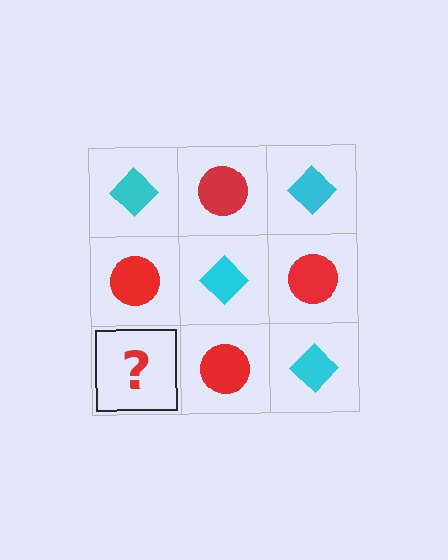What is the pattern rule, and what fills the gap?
The rule is that it alternates cyan diamond and red circle in a checkerboard pattern. The gap should be filled with a cyan diamond.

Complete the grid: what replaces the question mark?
The question mark should be replaced with a cyan diamond.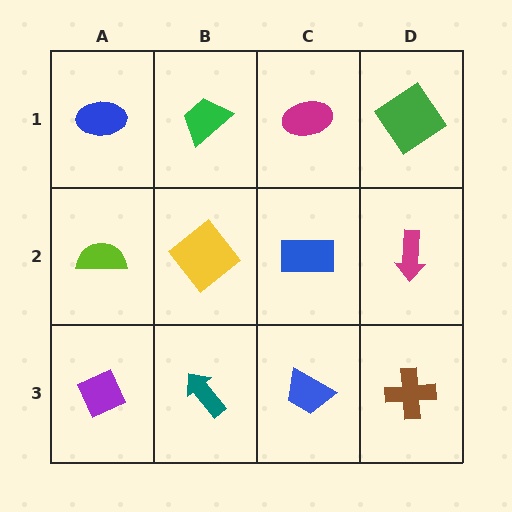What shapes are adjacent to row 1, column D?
A magenta arrow (row 2, column D), a magenta ellipse (row 1, column C).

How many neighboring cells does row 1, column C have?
3.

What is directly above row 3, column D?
A magenta arrow.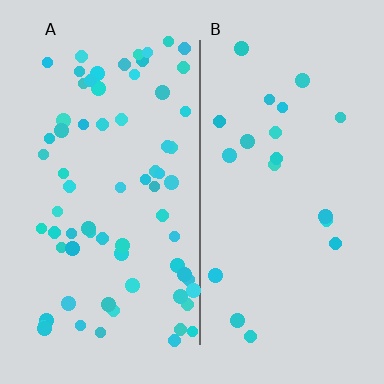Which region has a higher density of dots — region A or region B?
A (the left).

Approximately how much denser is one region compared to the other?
Approximately 3.4× — region A over region B.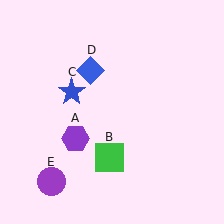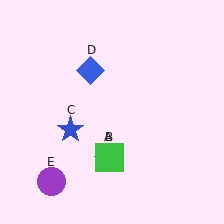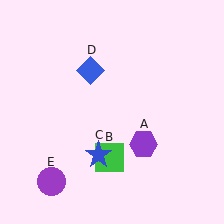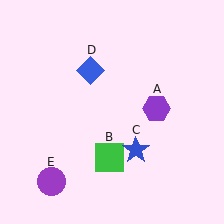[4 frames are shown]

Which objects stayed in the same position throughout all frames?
Green square (object B) and blue diamond (object D) and purple circle (object E) remained stationary.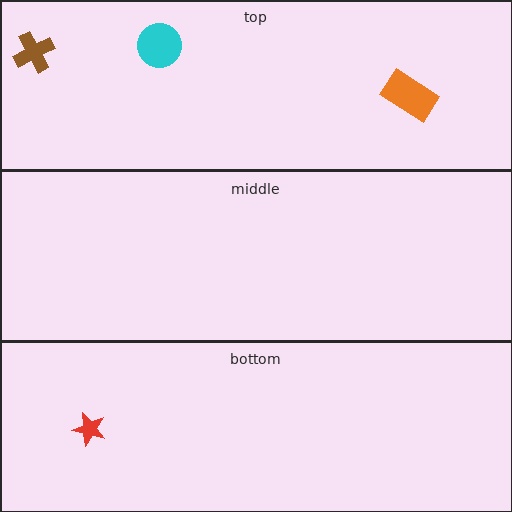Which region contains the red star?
The bottom region.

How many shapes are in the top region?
3.